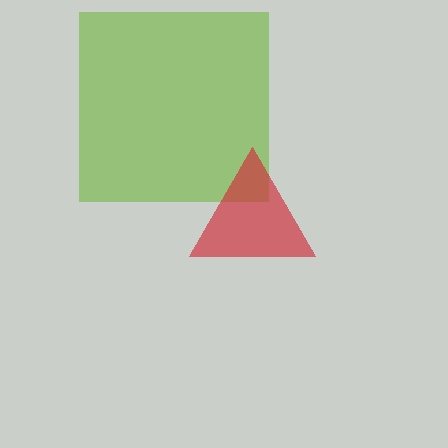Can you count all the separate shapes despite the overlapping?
Yes, there are 2 separate shapes.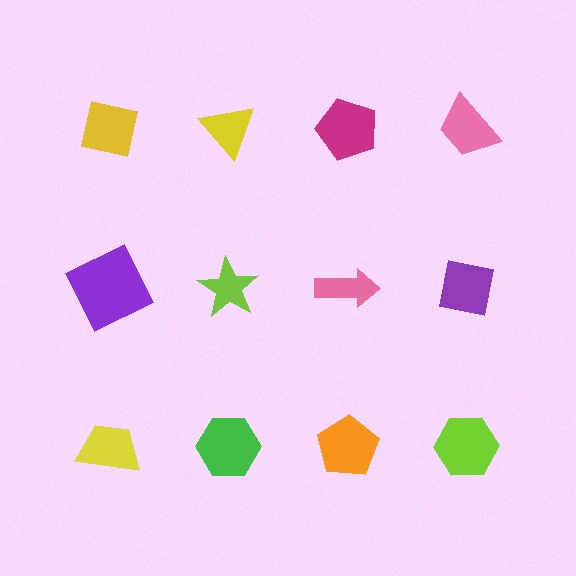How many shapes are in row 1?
4 shapes.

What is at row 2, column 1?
A purple square.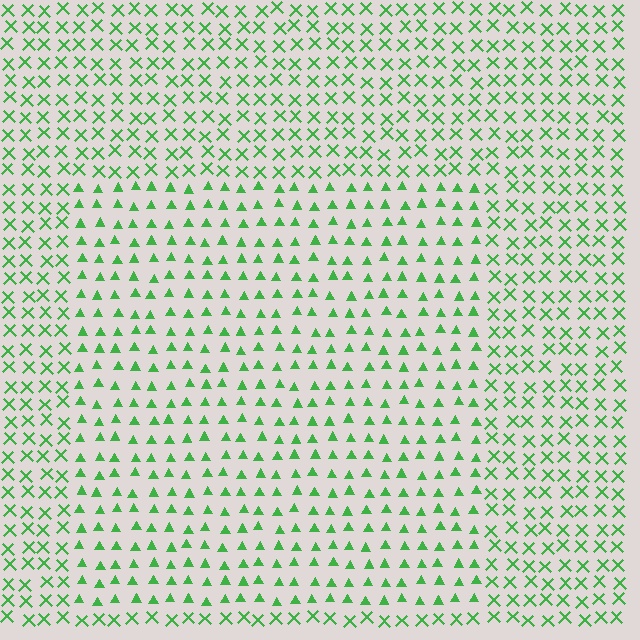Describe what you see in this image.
The image is filled with small green elements arranged in a uniform grid. A rectangle-shaped region contains triangles, while the surrounding area contains X marks. The boundary is defined purely by the change in element shape.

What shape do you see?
I see a rectangle.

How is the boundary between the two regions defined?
The boundary is defined by a change in element shape: triangles inside vs. X marks outside. All elements share the same color and spacing.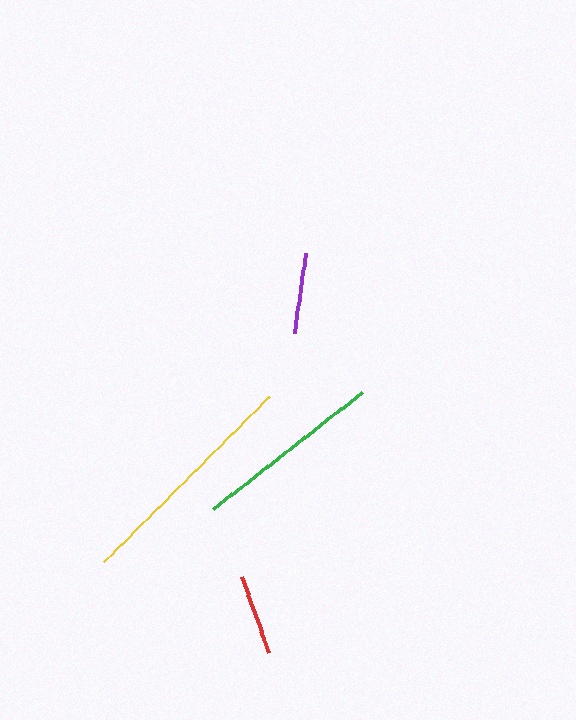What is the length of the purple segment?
The purple segment is approximately 81 pixels long.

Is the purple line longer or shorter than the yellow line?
The yellow line is longer than the purple line.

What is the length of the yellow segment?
The yellow segment is approximately 234 pixels long.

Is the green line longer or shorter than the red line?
The green line is longer than the red line.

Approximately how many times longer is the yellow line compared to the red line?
The yellow line is approximately 2.9 times the length of the red line.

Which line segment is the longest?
The yellow line is the longest at approximately 234 pixels.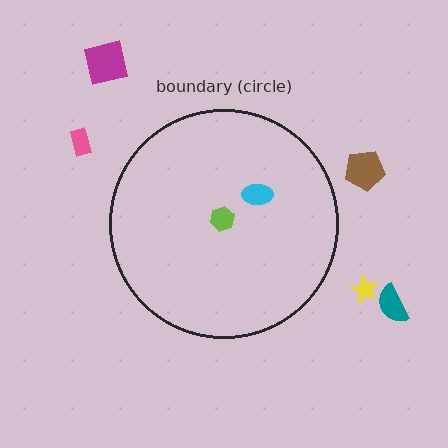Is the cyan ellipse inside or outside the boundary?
Inside.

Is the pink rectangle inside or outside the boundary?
Outside.